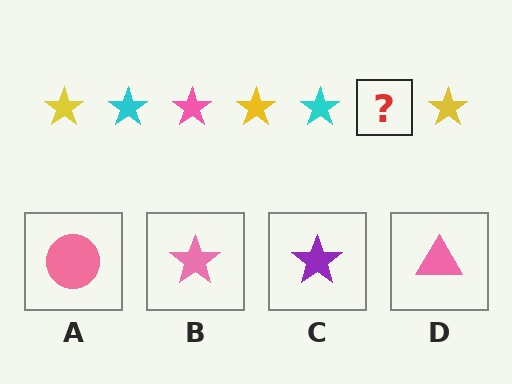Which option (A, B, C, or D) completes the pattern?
B.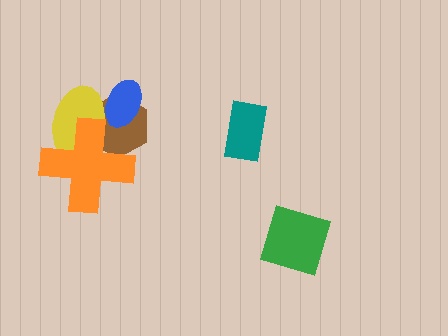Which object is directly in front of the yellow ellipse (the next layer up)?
The orange cross is directly in front of the yellow ellipse.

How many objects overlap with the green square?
0 objects overlap with the green square.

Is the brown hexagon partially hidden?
Yes, it is partially covered by another shape.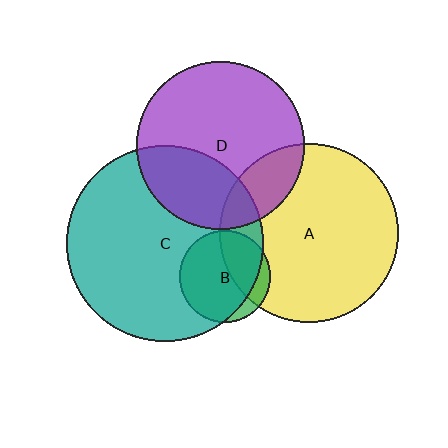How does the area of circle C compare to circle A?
Approximately 1.2 times.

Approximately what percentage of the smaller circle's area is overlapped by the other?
Approximately 15%.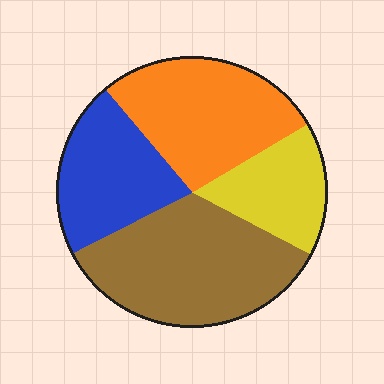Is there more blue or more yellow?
Blue.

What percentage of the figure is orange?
Orange takes up about one quarter (1/4) of the figure.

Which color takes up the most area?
Brown, at roughly 35%.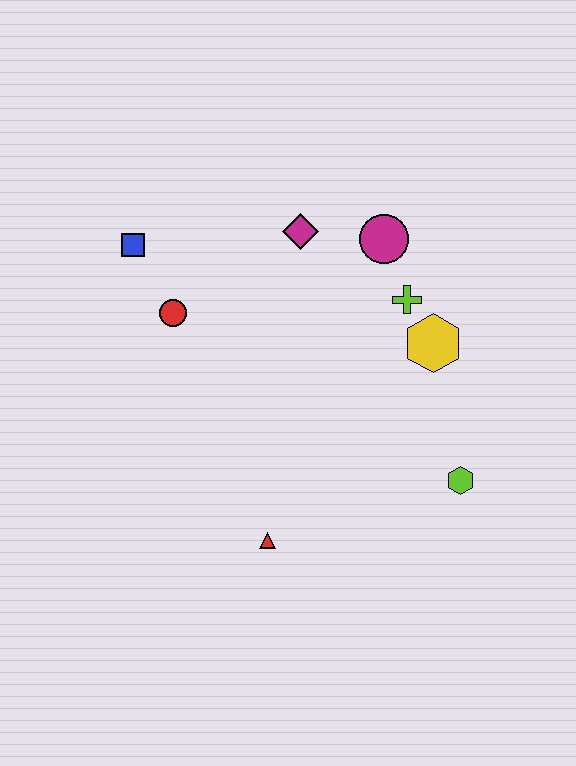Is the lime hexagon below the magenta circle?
Yes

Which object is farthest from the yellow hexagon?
The blue square is farthest from the yellow hexagon.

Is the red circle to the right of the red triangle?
No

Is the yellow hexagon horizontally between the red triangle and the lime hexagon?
Yes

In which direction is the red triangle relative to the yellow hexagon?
The red triangle is below the yellow hexagon.